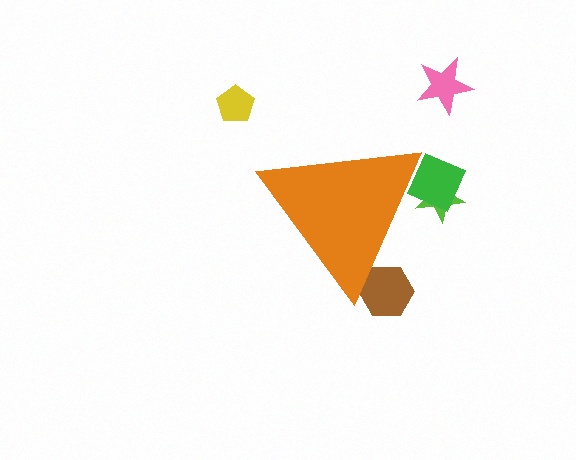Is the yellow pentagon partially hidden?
No, the yellow pentagon is fully visible.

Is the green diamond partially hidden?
Yes, the green diamond is partially hidden behind the orange triangle.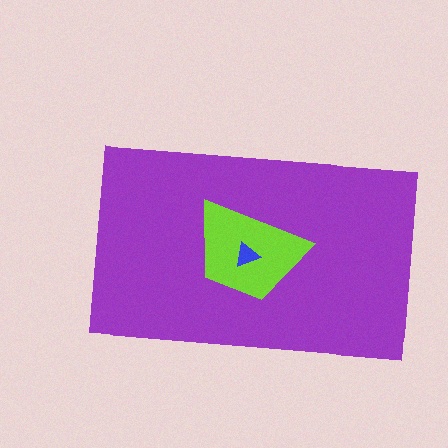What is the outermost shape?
The purple rectangle.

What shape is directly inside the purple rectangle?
The lime trapezoid.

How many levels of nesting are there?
3.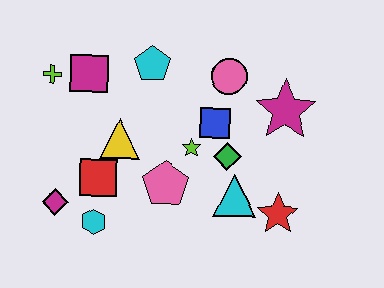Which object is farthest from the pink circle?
The magenta diamond is farthest from the pink circle.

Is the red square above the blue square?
No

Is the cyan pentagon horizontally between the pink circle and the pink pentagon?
No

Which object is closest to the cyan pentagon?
The magenta square is closest to the cyan pentagon.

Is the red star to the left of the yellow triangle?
No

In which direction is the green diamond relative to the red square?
The green diamond is to the right of the red square.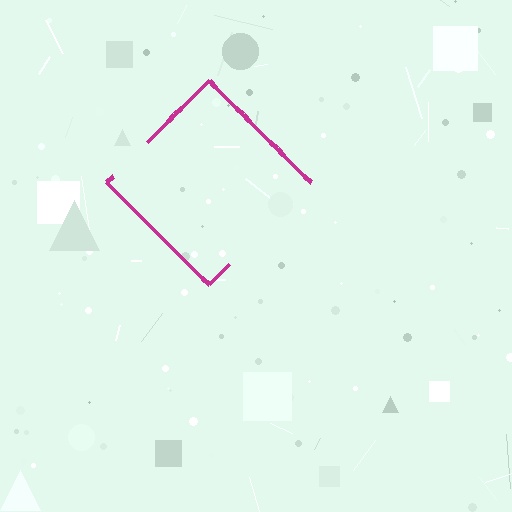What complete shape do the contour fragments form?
The contour fragments form a diamond.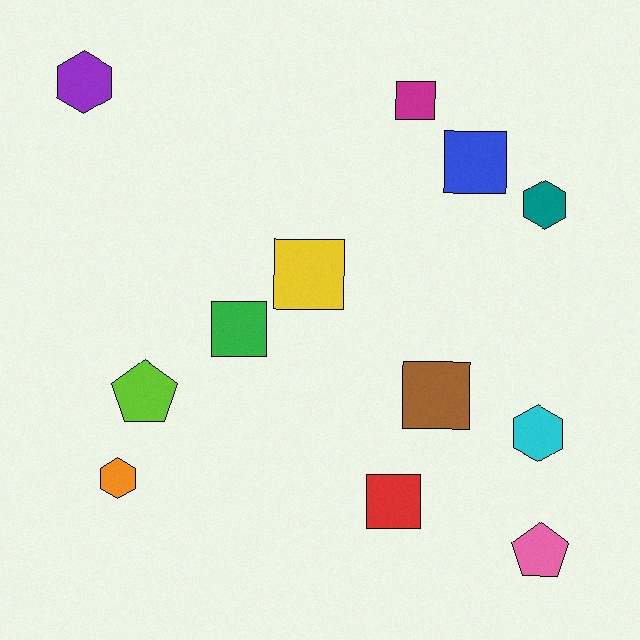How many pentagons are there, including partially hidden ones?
There are 2 pentagons.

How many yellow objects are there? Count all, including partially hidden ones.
There is 1 yellow object.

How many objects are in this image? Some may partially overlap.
There are 12 objects.